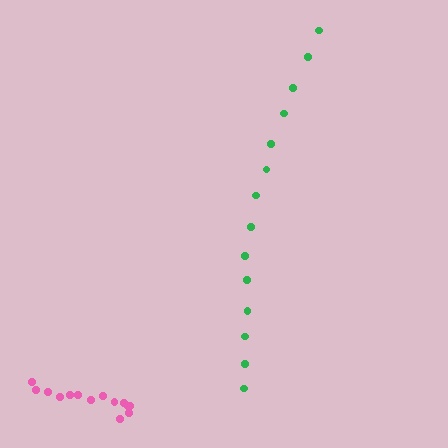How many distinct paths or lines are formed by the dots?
There are 2 distinct paths.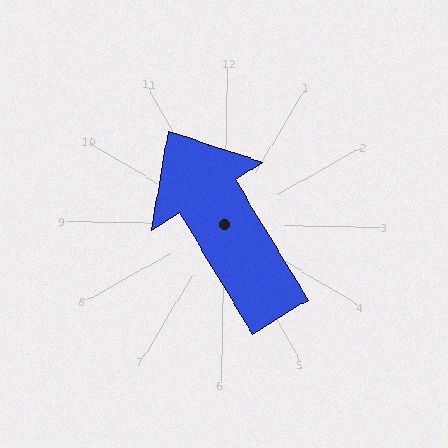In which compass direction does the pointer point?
Northwest.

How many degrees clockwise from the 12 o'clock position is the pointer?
Approximately 328 degrees.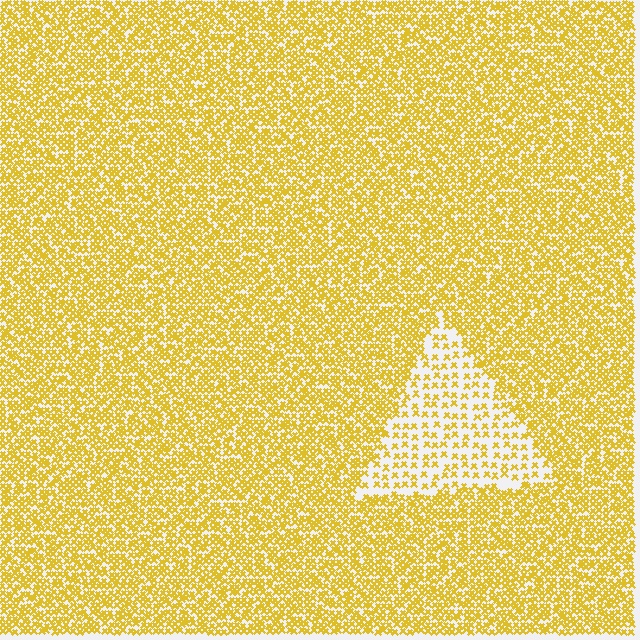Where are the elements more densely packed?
The elements are more densely packed outside the triangle boundary.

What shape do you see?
I see a triangle.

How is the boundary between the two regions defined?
The boundary is defined by a change in element density (approximately 2.5x ratio). All elements are the same color, size, and shape.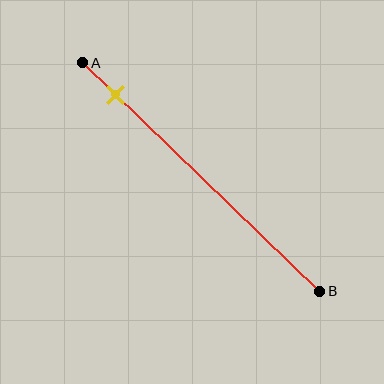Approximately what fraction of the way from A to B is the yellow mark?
The yellow mark is approximately 15% of the way from A to B.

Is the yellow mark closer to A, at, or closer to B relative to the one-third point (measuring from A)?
The yellow mark is closer to point A than the one-third point of segment AB.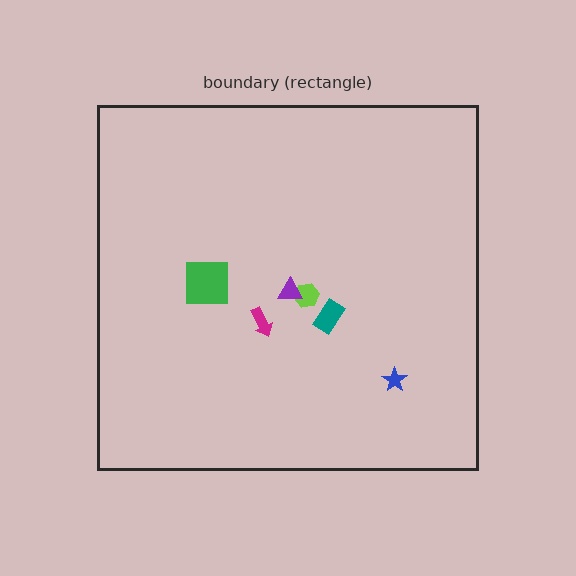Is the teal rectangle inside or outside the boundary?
Inside.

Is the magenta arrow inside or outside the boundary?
Inside.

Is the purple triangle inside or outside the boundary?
Inside.